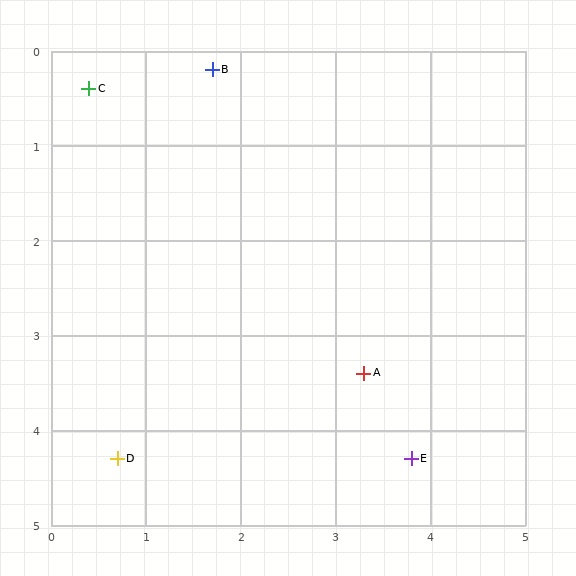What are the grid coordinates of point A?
Point A is at approximately (3.3, 3.4).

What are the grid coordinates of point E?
Point E is at approximately (3.8, 4.3).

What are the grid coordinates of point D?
Point D is at approximately (0.7, 4.3).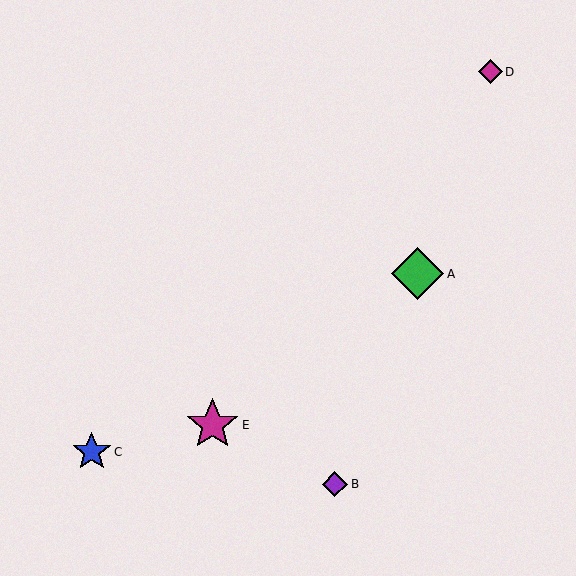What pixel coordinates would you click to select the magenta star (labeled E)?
Click at (213, 425) to select the magenta star E.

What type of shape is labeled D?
Shape D is a magenta diamond.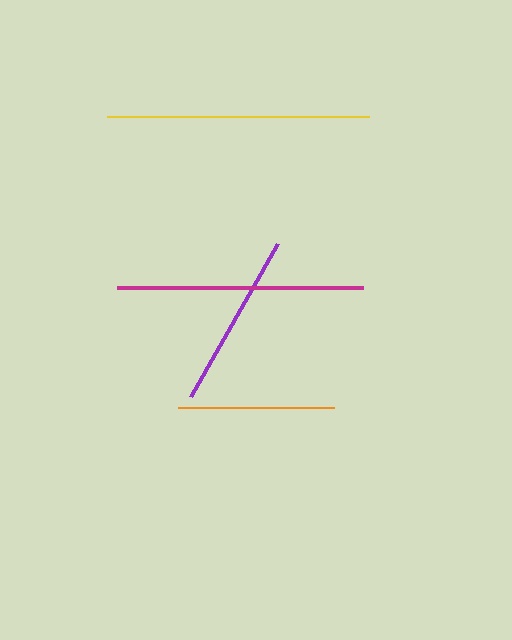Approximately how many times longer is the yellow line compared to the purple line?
The yellow line is approximately 1.5 times the length of the purple line.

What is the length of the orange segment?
The orange segment is approximately 156 pixels long.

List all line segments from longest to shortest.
From longest to shortest: yellow, magenta, purple, orange.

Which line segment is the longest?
The yellow line is the longest at approximately 263 pixels.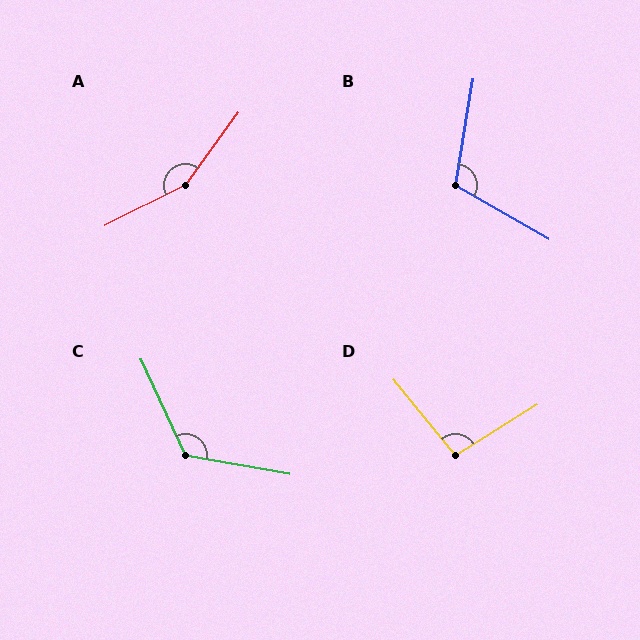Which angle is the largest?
A, at approximately 153 degrees.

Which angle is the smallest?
D, at approximately 97 degrees.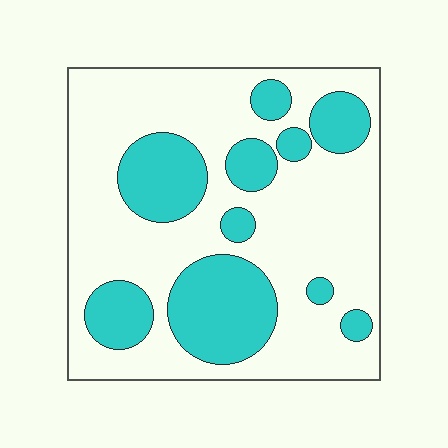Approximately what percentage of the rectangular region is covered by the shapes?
Approximately 30%.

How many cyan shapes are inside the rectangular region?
10.